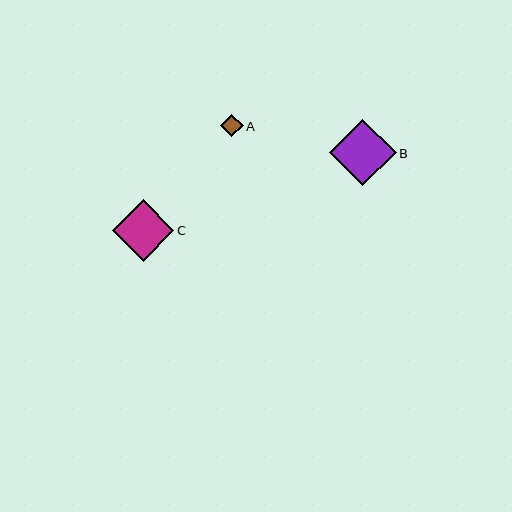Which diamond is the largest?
Diamond B is the largest with a size of approximately 67 pixels.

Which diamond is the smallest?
Diamond A is the smallest with a size of approximately 22 pixels.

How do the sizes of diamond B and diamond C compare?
Diamond B and diamond C are approximately the same size.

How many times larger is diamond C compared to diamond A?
Diamond C is approximately 2.8 times the size of diamond A.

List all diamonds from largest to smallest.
From largest to smallest: B, C, A.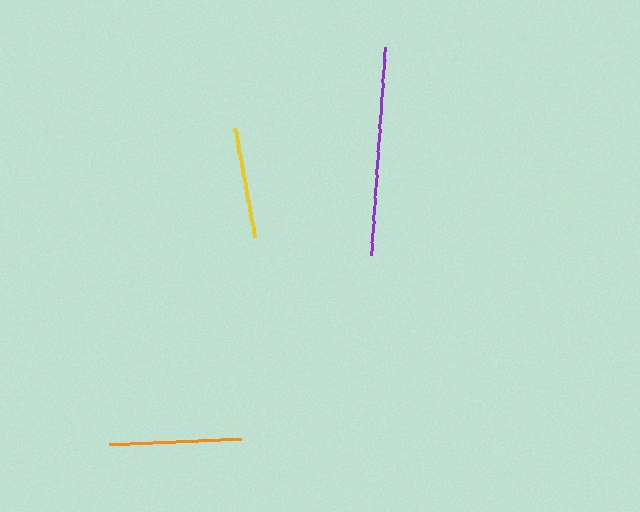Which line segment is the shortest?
The yellow line is the shortest at approximately 111 pixels.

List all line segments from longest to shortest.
From longest to shortest: purple, orange, yellow.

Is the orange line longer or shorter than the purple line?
The purple line is longer than the orange line.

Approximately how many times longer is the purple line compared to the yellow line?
The purple line is approximately 1.9 times the length of the yellow line.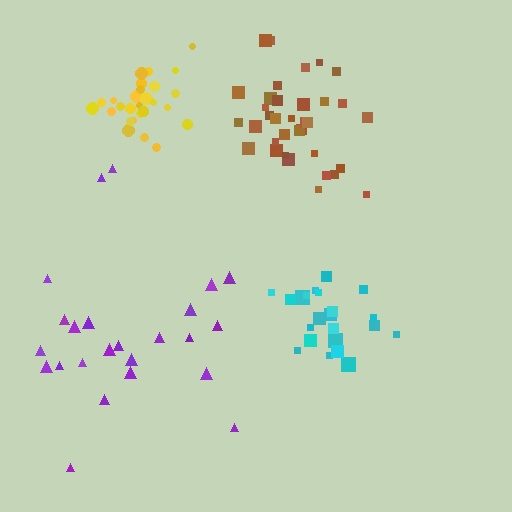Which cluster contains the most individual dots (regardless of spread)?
Brown (35).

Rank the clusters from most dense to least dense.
yellow, cyan, brown, purple.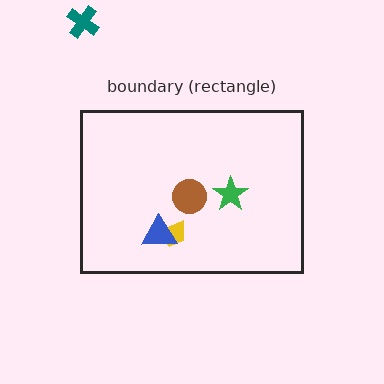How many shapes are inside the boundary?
4 inside, 1 outside.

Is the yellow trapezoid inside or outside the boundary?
Inside.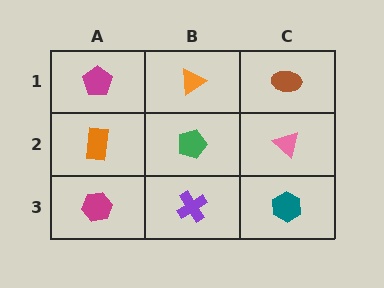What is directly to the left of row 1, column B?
A magenta pentagon.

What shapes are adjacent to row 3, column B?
A green pentagon (row 2, column B), a magenta hexagon (row 3, column A), a teal hexagon (row 3, column C).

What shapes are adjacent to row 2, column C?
A brown ellipse (row 1, column C), a teal hexagon (row 3, column C), a green pentagon (row 2, column B).